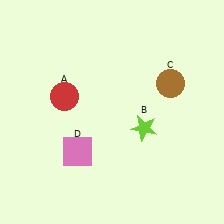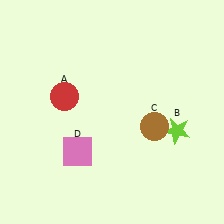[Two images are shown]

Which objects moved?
The objects that moved are: the lime star (B), the brown circle (C).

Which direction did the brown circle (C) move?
The brown circle (C) moved down.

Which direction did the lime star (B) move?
The lime star (B) moved right.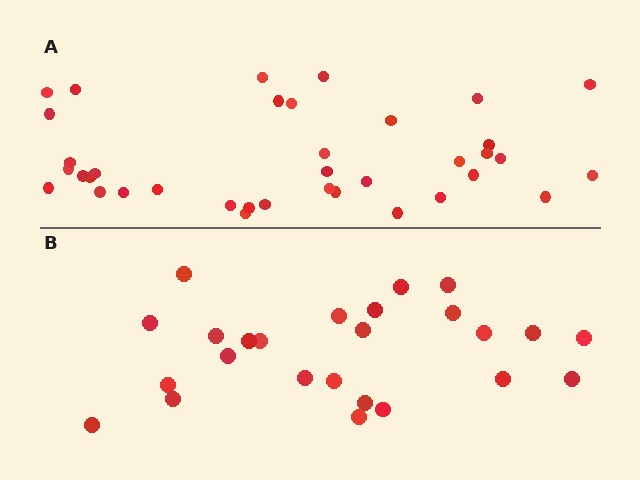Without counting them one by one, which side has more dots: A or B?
Region A (the top region) has more dots.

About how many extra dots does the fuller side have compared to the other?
Region A has roughly 12 or so more dots than region B.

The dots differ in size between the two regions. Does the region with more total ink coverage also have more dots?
No. Region B has more total ink coverage because its dots are larger, but region A actually contains more individual dots. Total area can be misleading — the number of items is what matters here.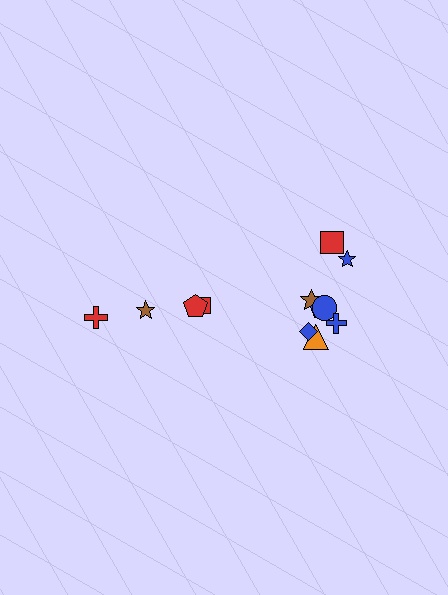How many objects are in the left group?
There are 4 objects.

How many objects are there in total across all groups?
There are 12 objects.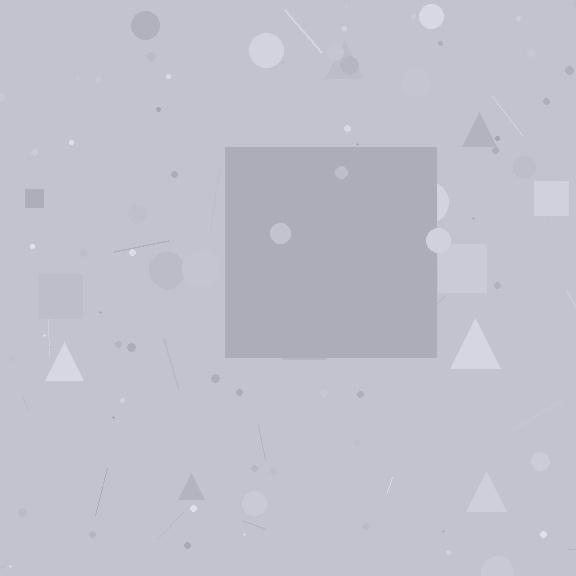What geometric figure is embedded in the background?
A square is embedded in the background.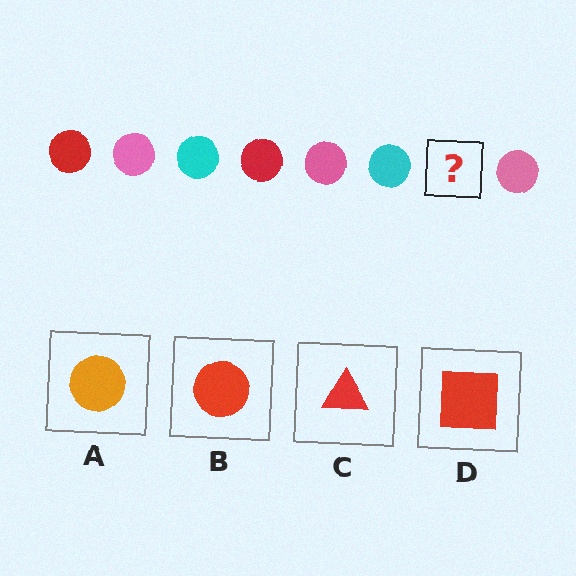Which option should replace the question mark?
Option B.